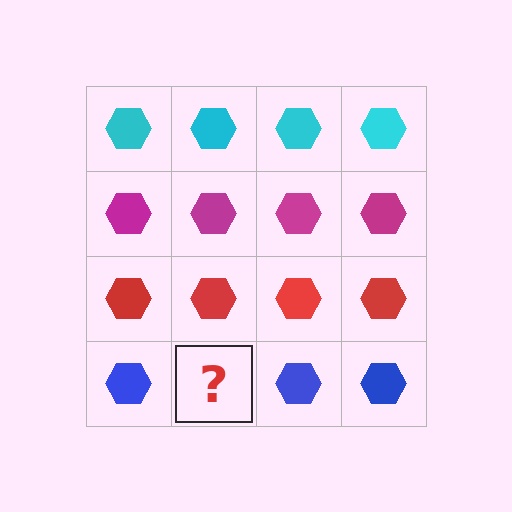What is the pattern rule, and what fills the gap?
The rule is that each row has a consistent color. The gap should be filled with a blue hexagon.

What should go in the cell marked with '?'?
The missing cell should contain a blue hexagon.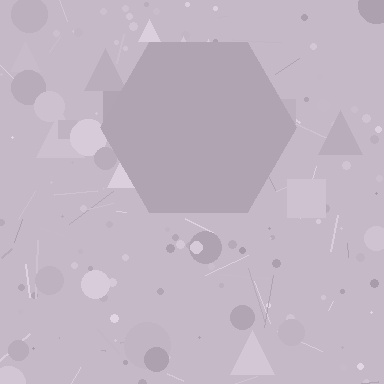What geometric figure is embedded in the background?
A hexagon is embedded in the background.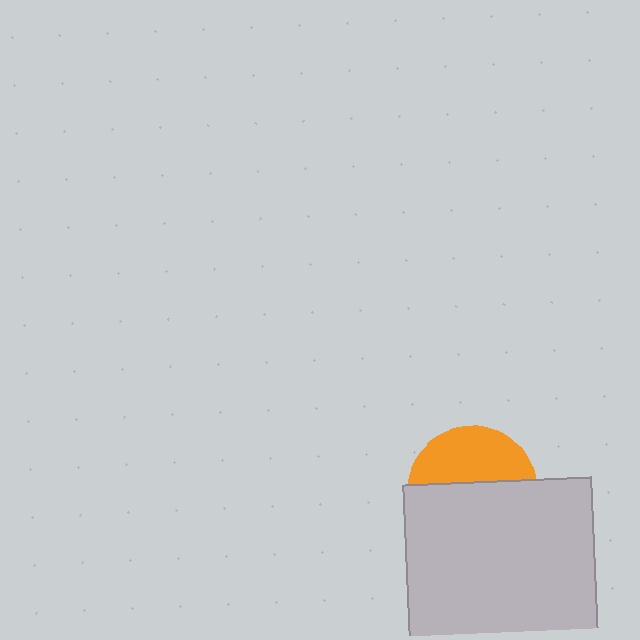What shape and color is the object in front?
The object in front is a light gray square.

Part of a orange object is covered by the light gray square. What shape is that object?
It is a circle.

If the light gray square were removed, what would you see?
You would see the complete orange circle.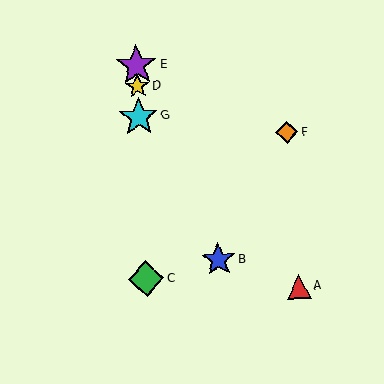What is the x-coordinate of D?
Object D is at x≈137.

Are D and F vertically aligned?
No, D is at x≈137 and F is at x≈287.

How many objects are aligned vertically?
4 objects (C, D, E, G) are aligned vertically.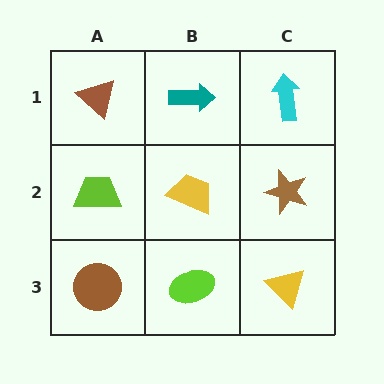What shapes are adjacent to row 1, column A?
A lime trapezoid (row 2, column A), a teal arrow (row 1, column B).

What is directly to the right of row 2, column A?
A yellow trapezoid.